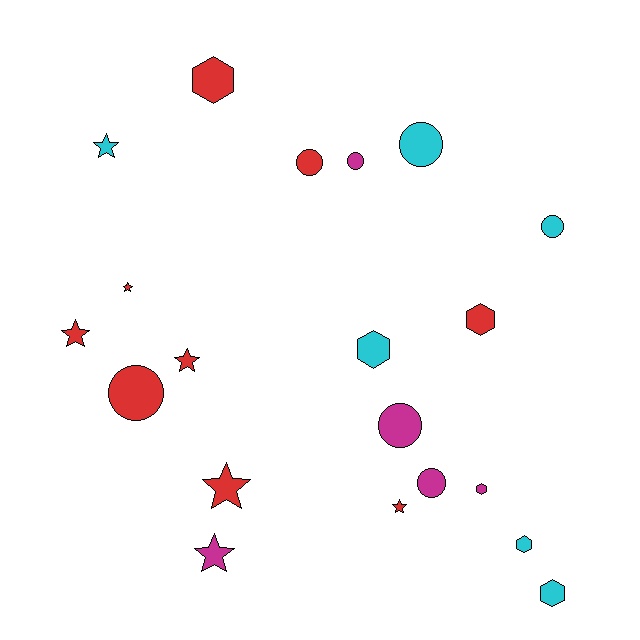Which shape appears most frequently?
Star, with 7 objects.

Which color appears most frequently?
Red, with 9 objects.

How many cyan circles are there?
There are 2 cyan circles.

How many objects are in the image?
There are 20 objects.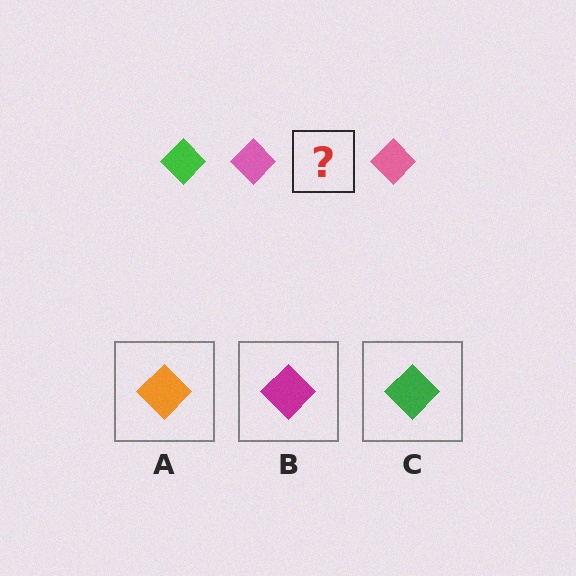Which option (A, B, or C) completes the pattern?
C.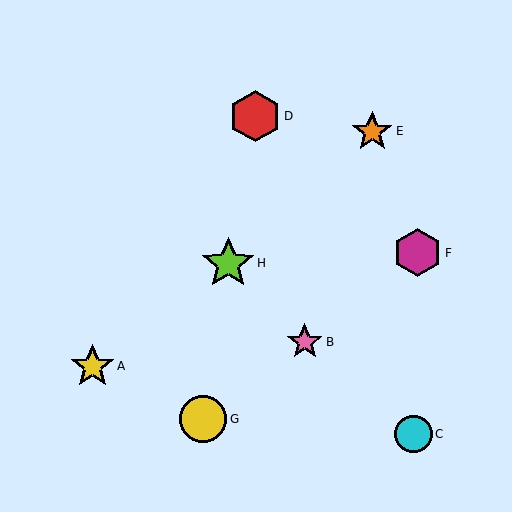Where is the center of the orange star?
The center of the orange star is at (372, 131).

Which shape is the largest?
The lime star (labeled H) is the largest.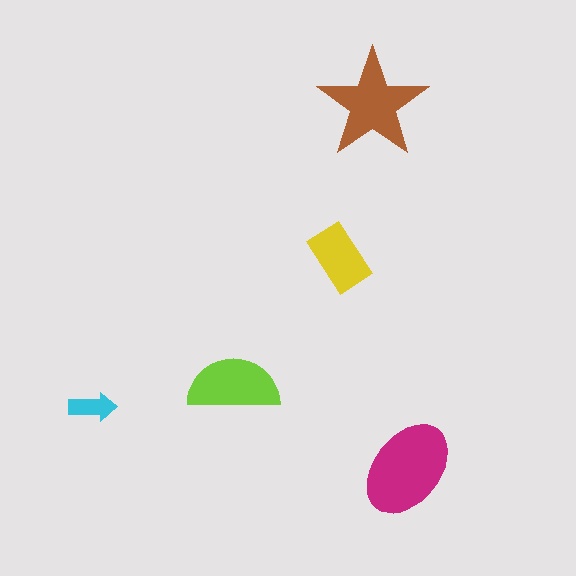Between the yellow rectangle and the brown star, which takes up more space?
The brown star.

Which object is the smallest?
The cyan arrow.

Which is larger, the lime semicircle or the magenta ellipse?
The magenta ellipse.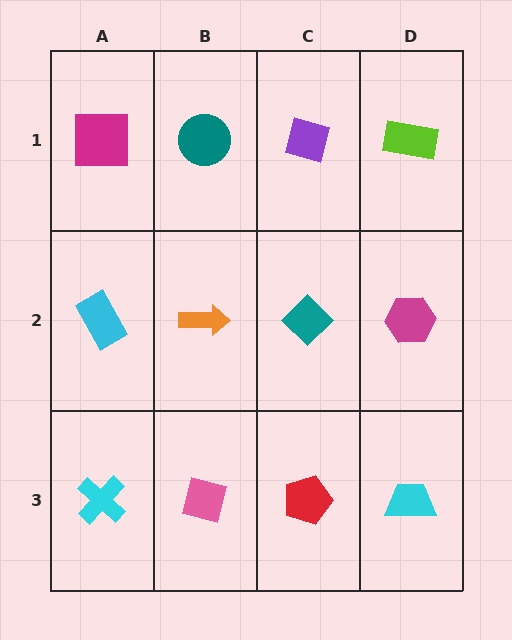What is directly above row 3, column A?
A cyan rectangle.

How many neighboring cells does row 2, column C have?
4.